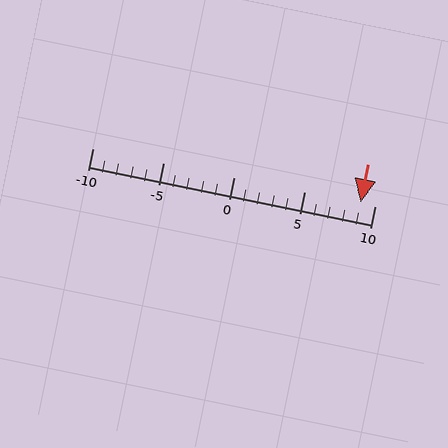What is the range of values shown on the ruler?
The ruler shows values from -10 to 10.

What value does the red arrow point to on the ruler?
The red arrow points to approximately 9.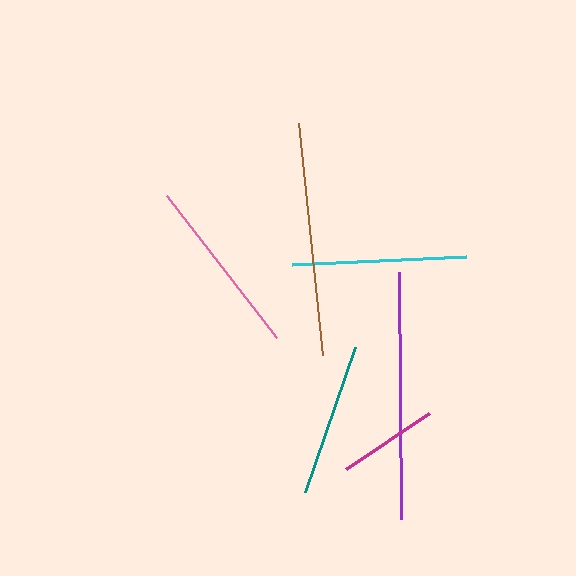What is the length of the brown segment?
The brown segment is approximately 233 pixels long.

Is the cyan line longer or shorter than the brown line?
The brown line is longer than the cyan line.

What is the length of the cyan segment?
The cyan segment is approximately 174 pixels long.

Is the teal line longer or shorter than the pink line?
The pink line is longer than the teal line.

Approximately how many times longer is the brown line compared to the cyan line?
The brown line is approximately 1.3 times the length of the cyan line.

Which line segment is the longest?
The purple line is the longest at approximately 247 pixels.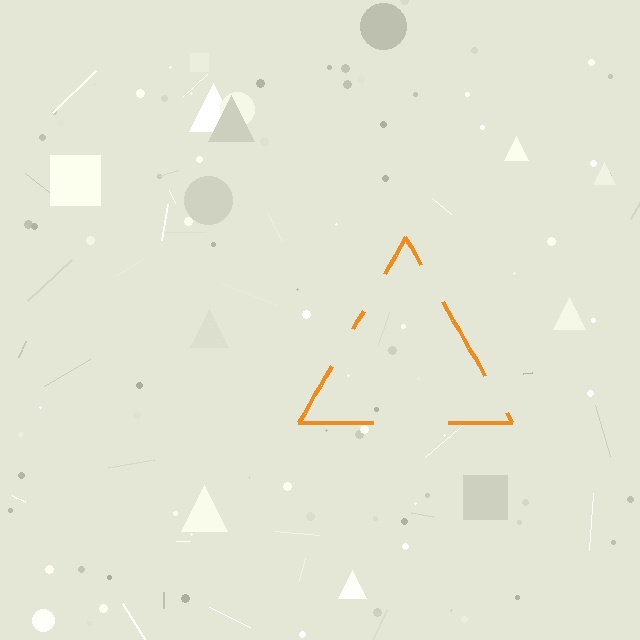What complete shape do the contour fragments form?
The contour fragments form a triangle.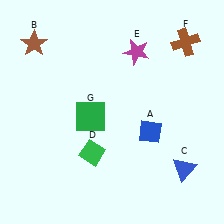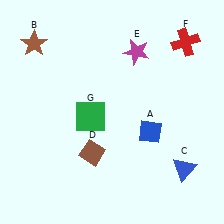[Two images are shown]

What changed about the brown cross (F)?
In Image 1, F is brown. In Image 2, it changed to red.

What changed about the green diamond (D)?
In Image 1, D is green. In Image 2, it changed to brown.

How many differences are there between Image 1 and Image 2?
There are 2 differences between the two images.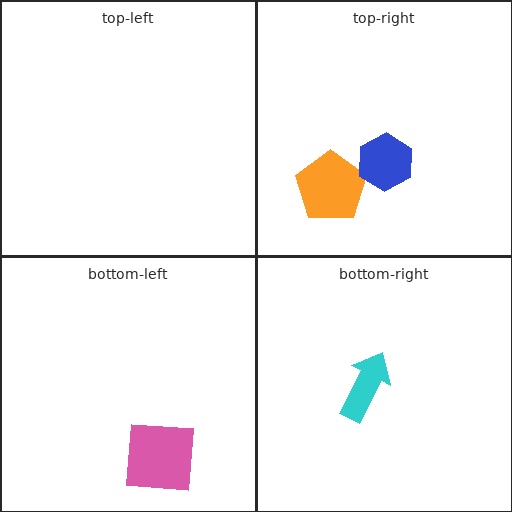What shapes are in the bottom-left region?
The pink square.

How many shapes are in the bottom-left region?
1.